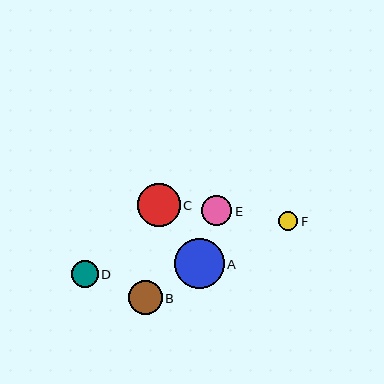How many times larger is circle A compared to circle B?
Circle A is approximately 1.5 times the size of circle B.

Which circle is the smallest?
Circle F is the smallest with a size of approximately 19 pixels.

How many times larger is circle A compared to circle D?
Circle A is approximately 1.9 times the size of circle D.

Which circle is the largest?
Circle A is the largest with a size of approximately 50 pixels.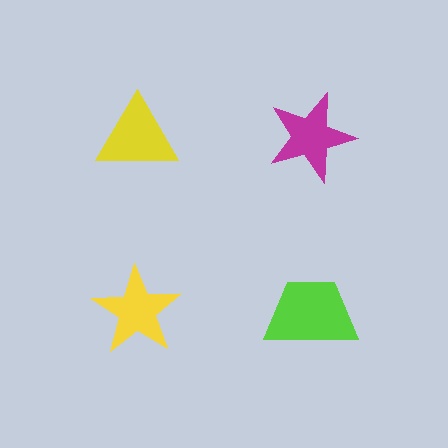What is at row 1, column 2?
A magenta star.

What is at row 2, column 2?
A lime trapezoid.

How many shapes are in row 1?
2 shapes.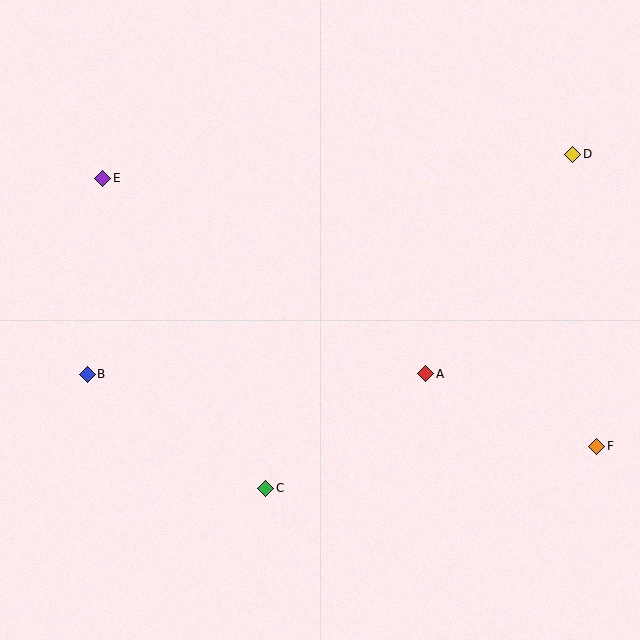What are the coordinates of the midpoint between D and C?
The midpoint between D and C is at (419, 321).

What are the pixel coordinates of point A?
Point A is at (426, 374).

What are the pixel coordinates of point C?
Point C is at (266, 488).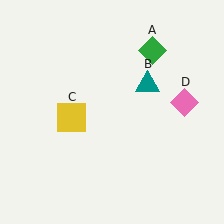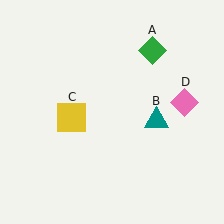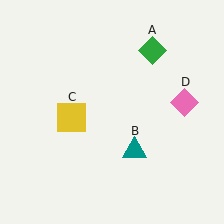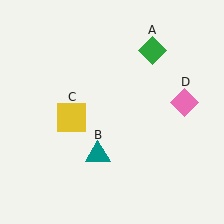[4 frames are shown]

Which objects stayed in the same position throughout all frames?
Green diamond (object A) and yellow square (object C) and pink diamond (object D) remained stationary.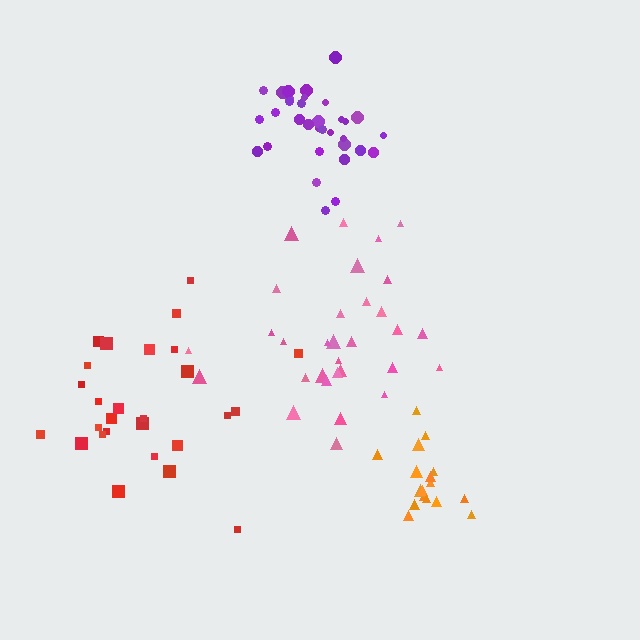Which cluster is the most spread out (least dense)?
Red.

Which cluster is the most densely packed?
Purple.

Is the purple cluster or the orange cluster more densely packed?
Purple.